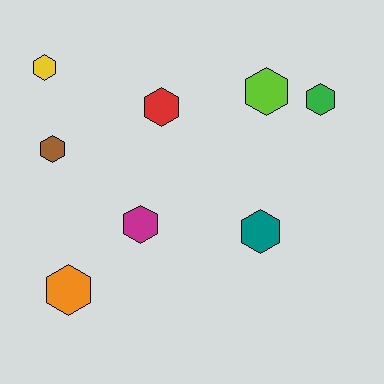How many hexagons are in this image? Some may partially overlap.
There are 8 hexagons.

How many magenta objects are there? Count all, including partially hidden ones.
There is 1 magenta object.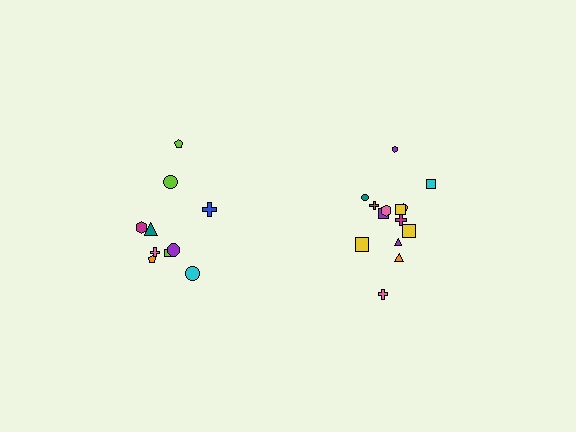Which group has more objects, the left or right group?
The right group.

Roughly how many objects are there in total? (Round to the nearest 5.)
Roughly 25 objects in total.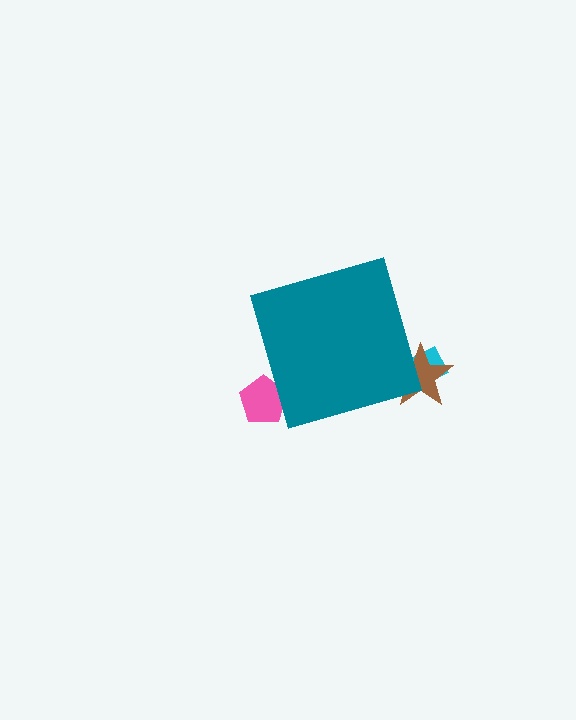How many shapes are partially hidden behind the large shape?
3 shapes are partially hidden.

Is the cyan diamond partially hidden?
Yes, the cyan diamond is partially hidden behind the teal diamond.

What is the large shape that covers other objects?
A teal diamond.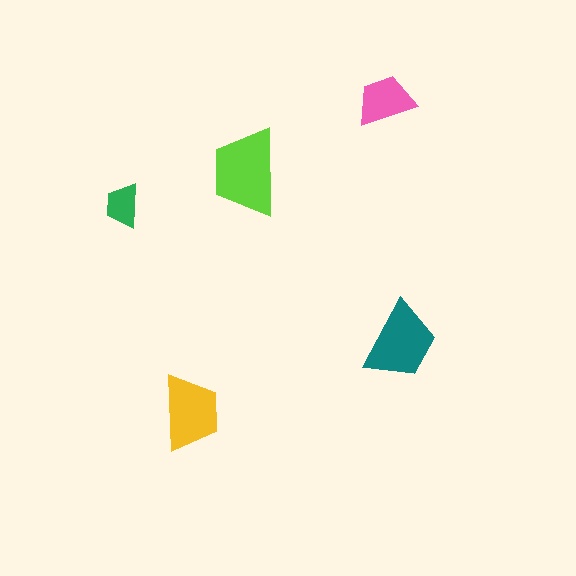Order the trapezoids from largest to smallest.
the lime one, the teal one, the yellow one, the pink one, the green one.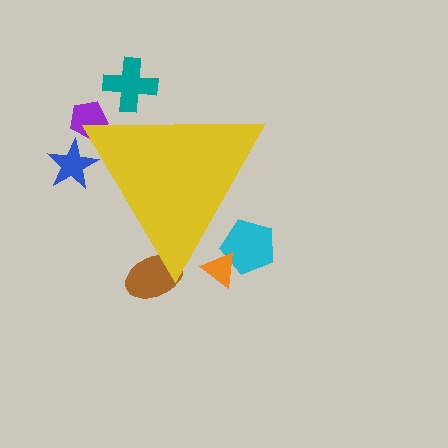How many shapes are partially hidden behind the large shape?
6 shapes are partially hidden.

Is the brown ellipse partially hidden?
Yes, the brown ellipse is partially hidden behind the yellow triangle.